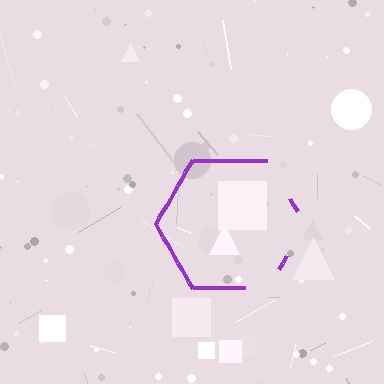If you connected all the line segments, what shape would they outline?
They would outline a hexagon.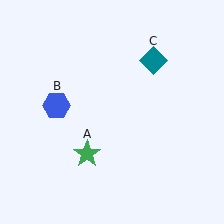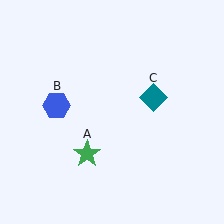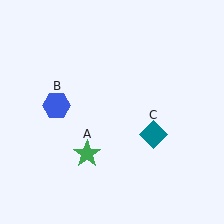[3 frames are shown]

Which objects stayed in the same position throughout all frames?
Green star (object A) and blue hexagon (object B) remained stationary.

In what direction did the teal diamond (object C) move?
The teal diamond (object C) moved down.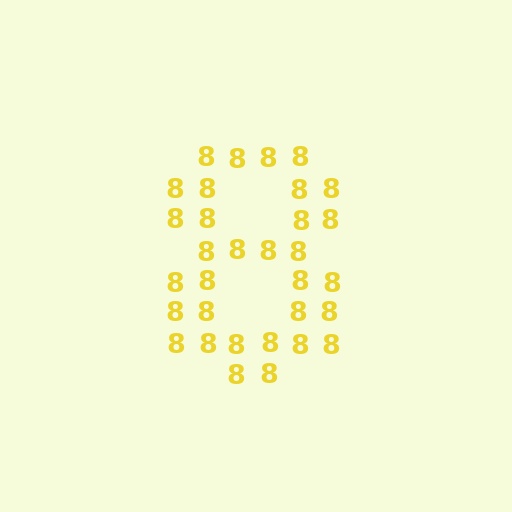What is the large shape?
The large shape is the digit 8.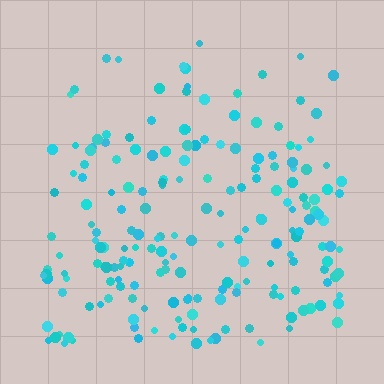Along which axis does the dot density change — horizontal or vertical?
Vertical.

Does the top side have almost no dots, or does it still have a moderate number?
Still a moderate number, just noticeably fewer than the bottom.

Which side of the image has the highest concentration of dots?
The bottom.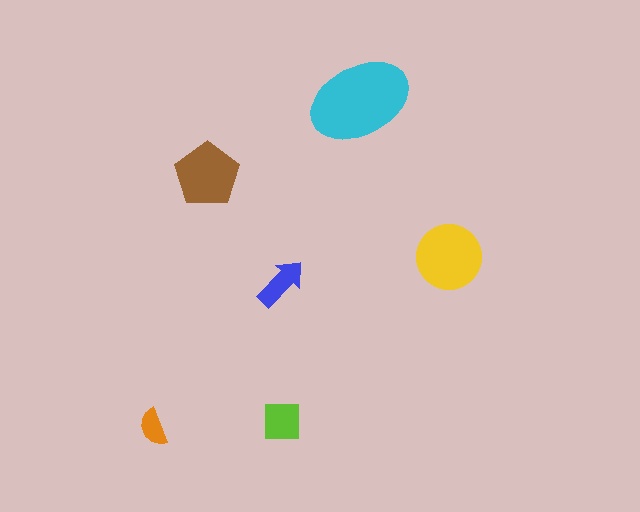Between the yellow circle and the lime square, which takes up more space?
The yellow circle.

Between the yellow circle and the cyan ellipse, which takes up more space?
The cyan ellipse.